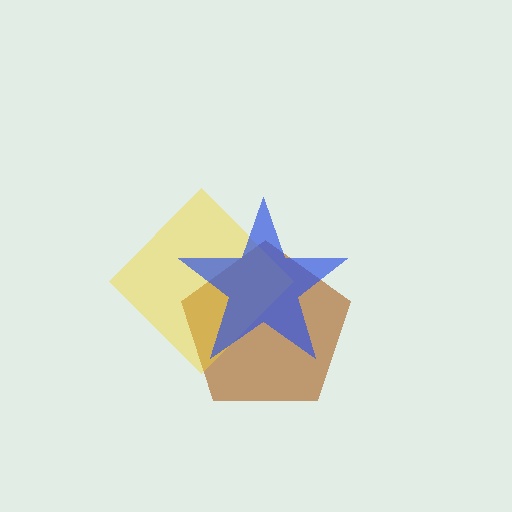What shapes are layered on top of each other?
The layered shapes are: a brown pentagon, a yellow diamond, a blue star.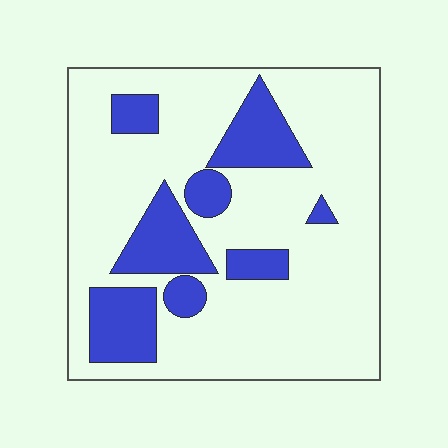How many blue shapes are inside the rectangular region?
8.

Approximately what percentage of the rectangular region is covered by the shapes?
Approximately 25%.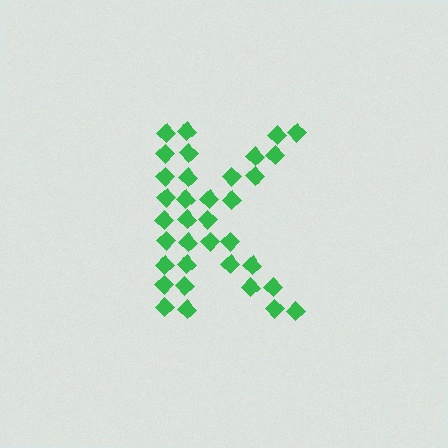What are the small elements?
The small elements are diamonds.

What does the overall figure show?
The overall figure shows the letter K.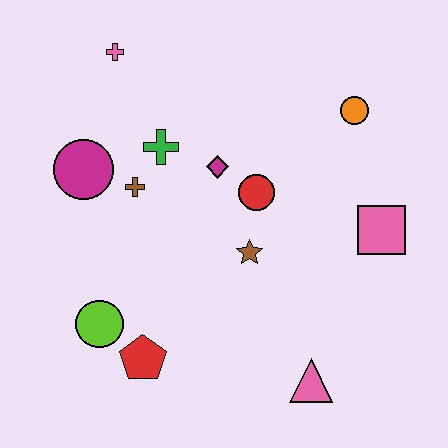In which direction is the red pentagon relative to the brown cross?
The red pentagon is below the brown cross.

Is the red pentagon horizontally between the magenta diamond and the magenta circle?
Yes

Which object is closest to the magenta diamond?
The red circle is closest to the magenta diamond.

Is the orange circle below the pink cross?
Yes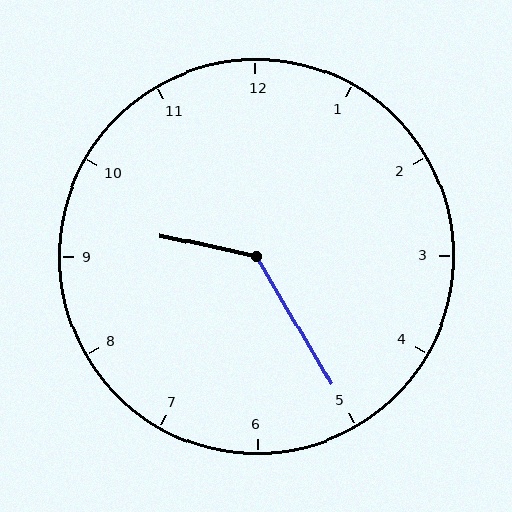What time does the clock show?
9:25.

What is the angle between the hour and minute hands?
Approximately 132 degrees.